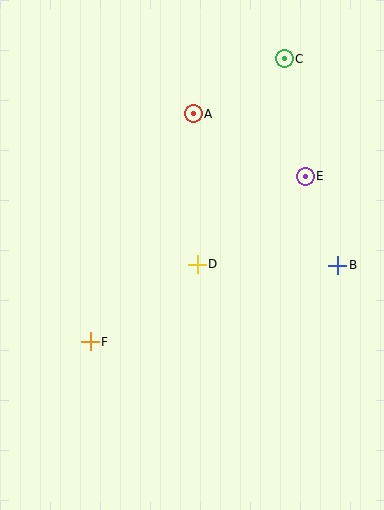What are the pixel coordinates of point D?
Point D is at (197, 264).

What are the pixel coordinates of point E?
Point E is at (305, 176).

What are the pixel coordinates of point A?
Point A is at (193, 114).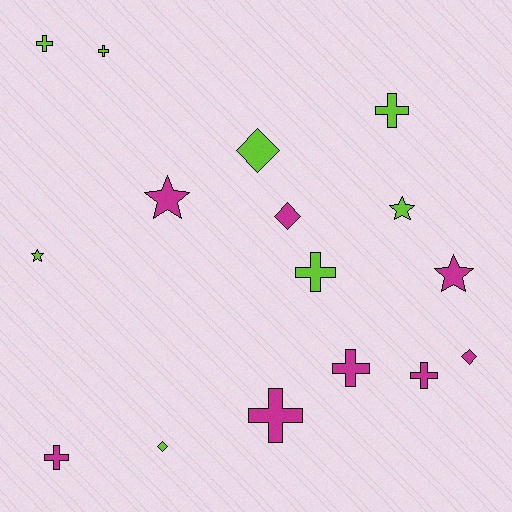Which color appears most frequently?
Lime, with 8 objects.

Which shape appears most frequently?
Cross, with 8 objects.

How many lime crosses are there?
There are 4 lime crosses.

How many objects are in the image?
There are 16 objects.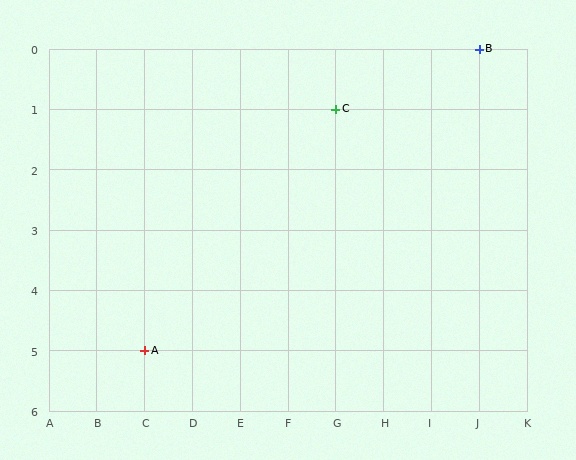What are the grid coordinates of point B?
Point B is at grid coordinates (J, 0).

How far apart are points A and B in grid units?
Points A and B are 7 columns and 5 rows apart (about 8.6 grid units diagonally).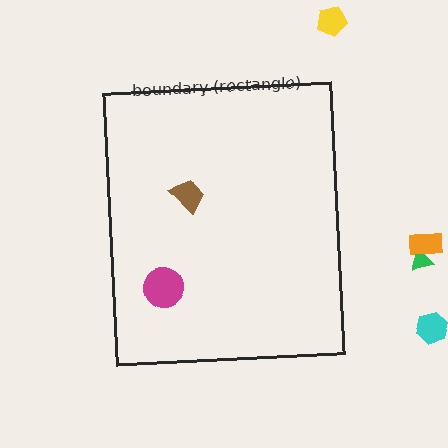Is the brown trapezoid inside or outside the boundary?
Inside.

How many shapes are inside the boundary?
2 inside, 4 outside.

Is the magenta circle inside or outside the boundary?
Inside.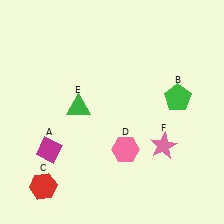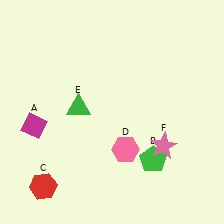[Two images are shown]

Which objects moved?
The objects that moved are: the magenta diamond (A), the green pentagon (B).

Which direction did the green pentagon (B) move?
The green pentagon (B) moved down.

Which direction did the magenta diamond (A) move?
The magenta diamond (A) moved up.